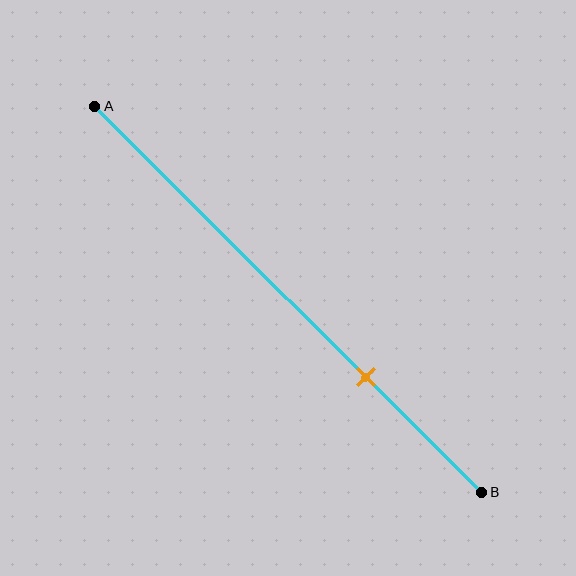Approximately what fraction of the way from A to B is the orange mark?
The orange mark is approximately 70% of the way from A to B.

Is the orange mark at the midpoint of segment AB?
No, the mark is at about 70% from A, not at the 50% midpoint.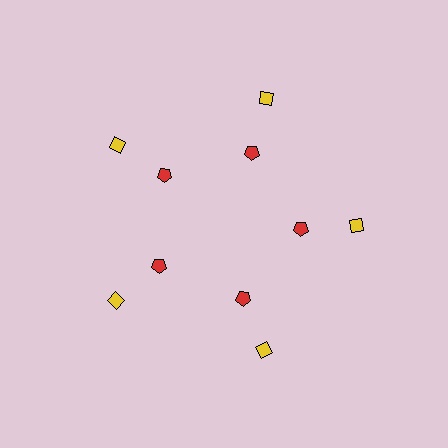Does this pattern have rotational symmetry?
Yes, this pattern has 5-fold rotational symmetry. It looks the same after rotating 72 degrees around the center.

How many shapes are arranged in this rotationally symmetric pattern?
There are 10 shapes, arranged in 5 groups of 2.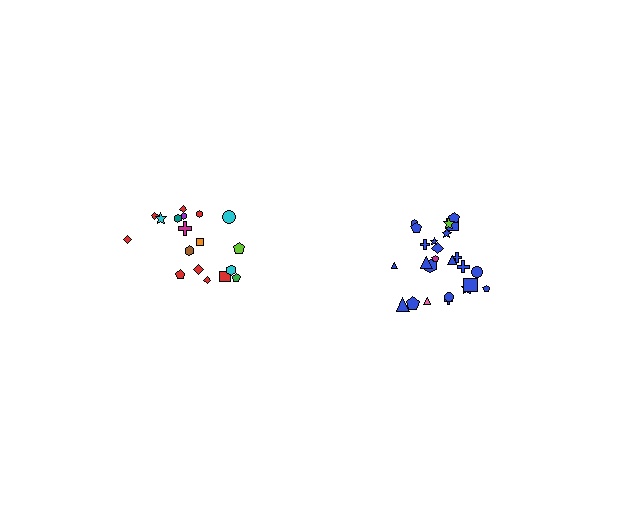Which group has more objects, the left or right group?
The right group.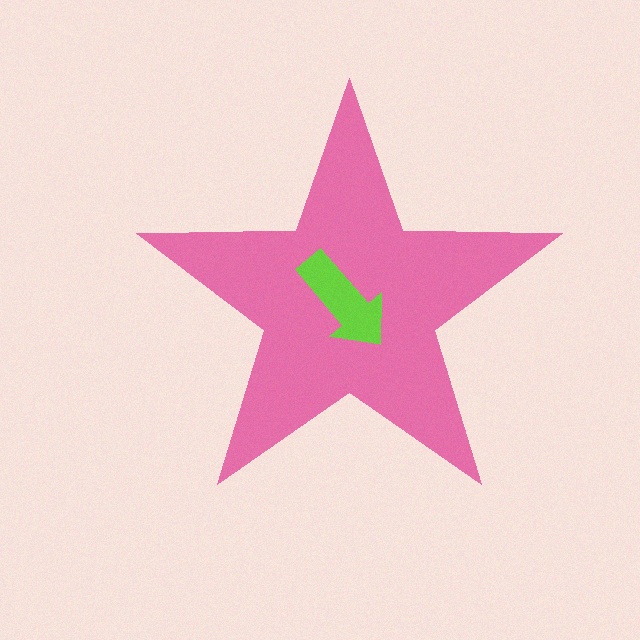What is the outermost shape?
The pink star.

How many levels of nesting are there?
2.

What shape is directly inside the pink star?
The lime arrow.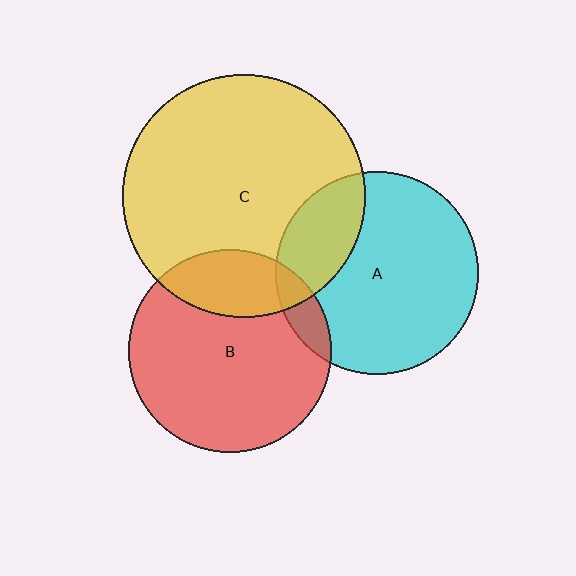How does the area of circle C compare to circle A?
Approximately 1.4 times.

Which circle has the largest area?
Circle C (yellow).